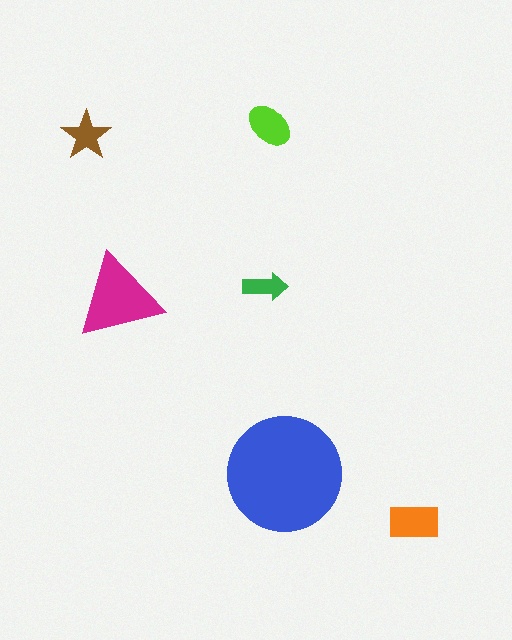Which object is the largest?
The blue circle.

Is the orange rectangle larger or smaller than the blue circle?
Smaller.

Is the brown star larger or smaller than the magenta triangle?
Smaller.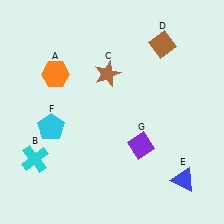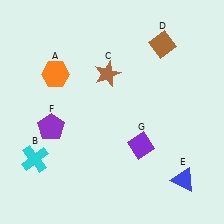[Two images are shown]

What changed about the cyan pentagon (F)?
In Image 1, F is cyan. In Image 2, it changed to purple.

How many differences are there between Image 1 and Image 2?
There is 1 difference between the two images.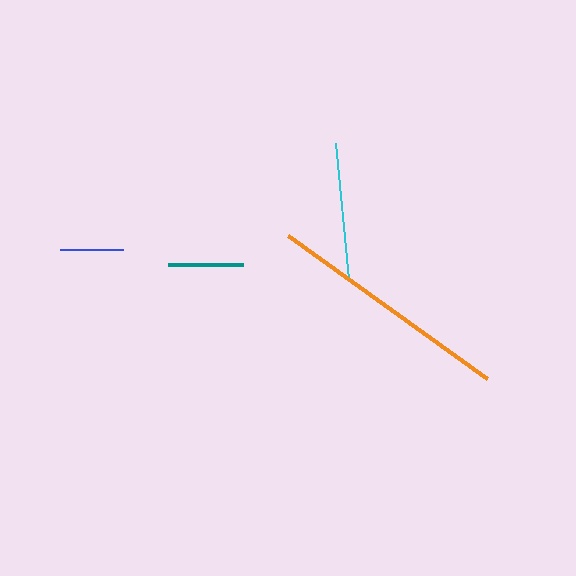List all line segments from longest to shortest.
From longest to shortest: orange, cyan, teal, blue.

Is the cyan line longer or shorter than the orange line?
The orange line is longer than the cyan line.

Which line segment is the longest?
The orange line is the longest at approximately 245 pixels.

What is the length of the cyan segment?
The cyan segment is approximately 137 pixels long.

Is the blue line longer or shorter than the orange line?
The orange line is longer than the blue line.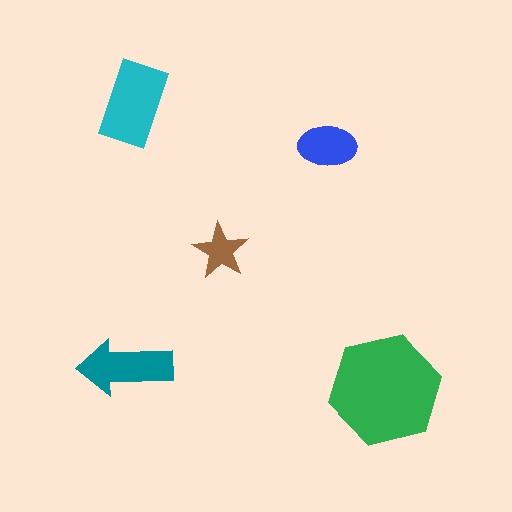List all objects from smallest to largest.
The brown star, the blue ellipse, the teal arrow, the cyan rectangle, the green hexagon.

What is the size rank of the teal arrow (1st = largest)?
3rd.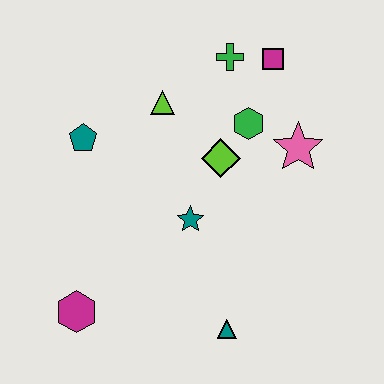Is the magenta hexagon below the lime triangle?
Yes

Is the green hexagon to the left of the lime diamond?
No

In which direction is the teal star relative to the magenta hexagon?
The teal star is to the right of the magenta hexagon.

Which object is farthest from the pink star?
The magenta hexagon is farthest from the pink star.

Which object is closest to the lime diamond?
The green hexagon is closest to the lime diamond.